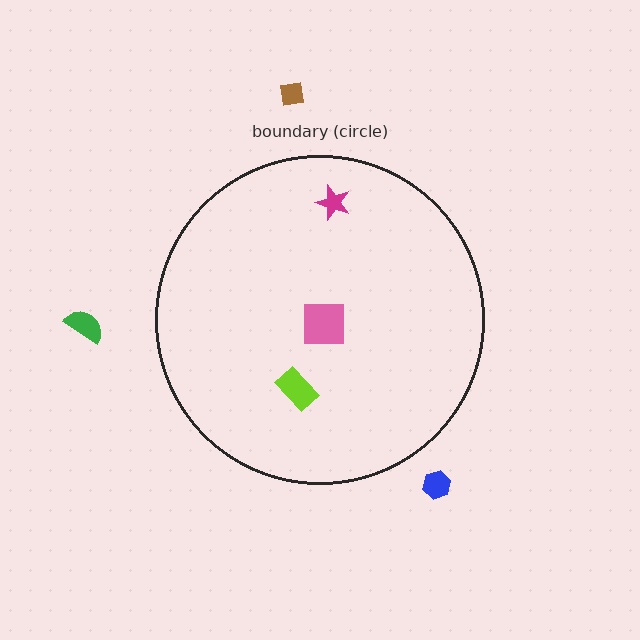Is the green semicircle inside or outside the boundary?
Outside.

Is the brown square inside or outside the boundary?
Outside.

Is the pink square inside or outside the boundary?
Inside.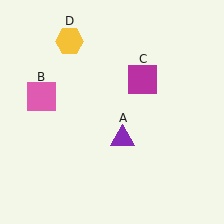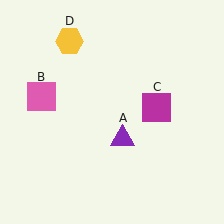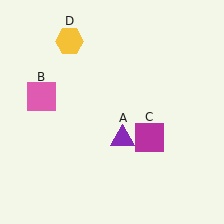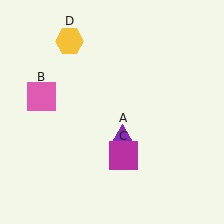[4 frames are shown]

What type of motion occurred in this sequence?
The magenta square (object C) rotated clockwise around the center of the scene.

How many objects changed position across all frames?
1 object changed position: magenta square (object C).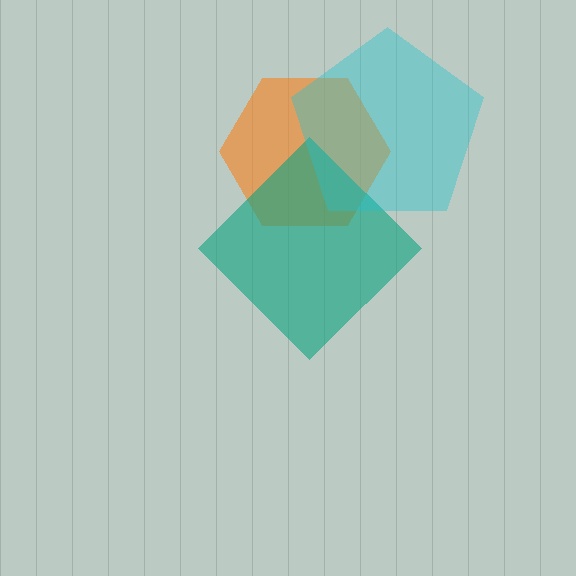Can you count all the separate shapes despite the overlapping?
Yes, there are 3 separate shapes.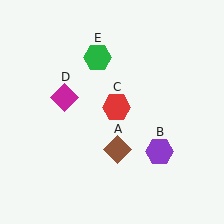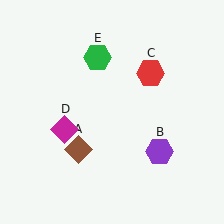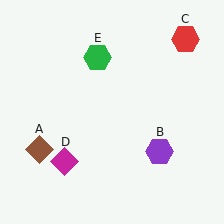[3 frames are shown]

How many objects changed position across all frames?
3 objects changed position: brown diamond (object A), red hexagon (object C), magenta diamond (object D).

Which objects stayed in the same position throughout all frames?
Purple hexagon (object B) and green hexagon (object E) remained stationary.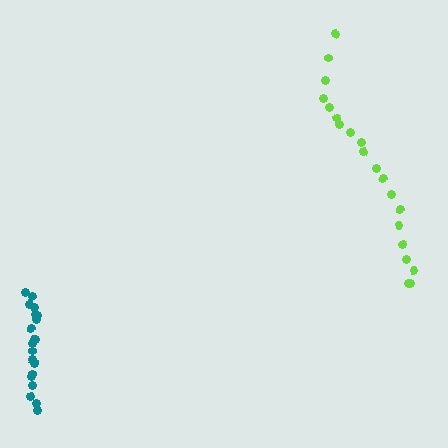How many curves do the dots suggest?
There are 2 distinct paths.